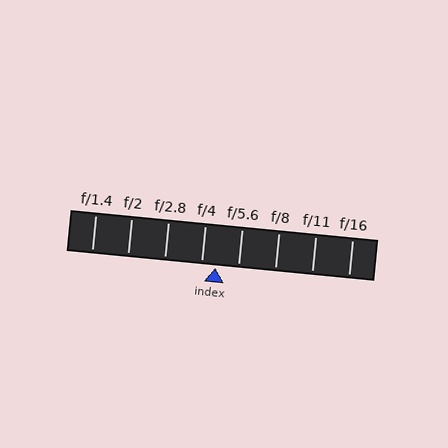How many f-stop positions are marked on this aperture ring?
There are 8 f-stop positions marked.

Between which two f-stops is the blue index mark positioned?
The index mark is between f/4 and f/5.6.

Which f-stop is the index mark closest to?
The index mark is closest to f/4.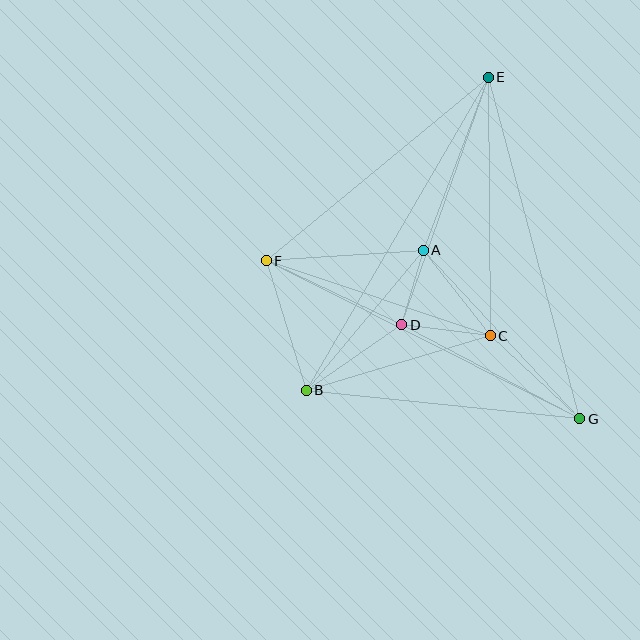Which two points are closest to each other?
Points A and D are closest to each other.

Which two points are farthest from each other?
Points B and E are farthest from each other.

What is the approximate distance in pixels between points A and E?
The distance between A and E is approximately 185 pixels.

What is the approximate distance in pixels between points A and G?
The distance between A and G is approximately 230 pixels.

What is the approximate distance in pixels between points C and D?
The distance between C and D is approximately 89 pixels.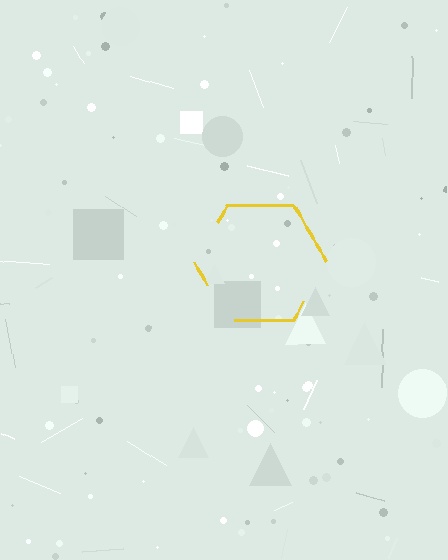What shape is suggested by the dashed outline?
The dashed outline suggests a hexagon.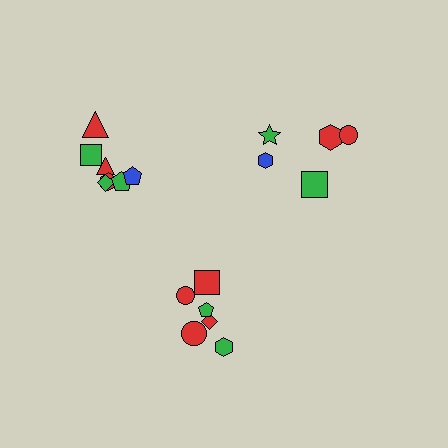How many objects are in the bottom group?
There are 6 objects.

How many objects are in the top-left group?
There are 7 objects.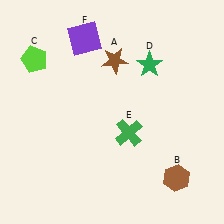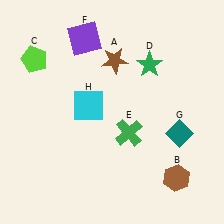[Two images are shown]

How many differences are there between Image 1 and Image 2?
There are 2 differences between the two images.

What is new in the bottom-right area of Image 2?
A teal diamond (G) was added in the bottom-right area of Image 2.